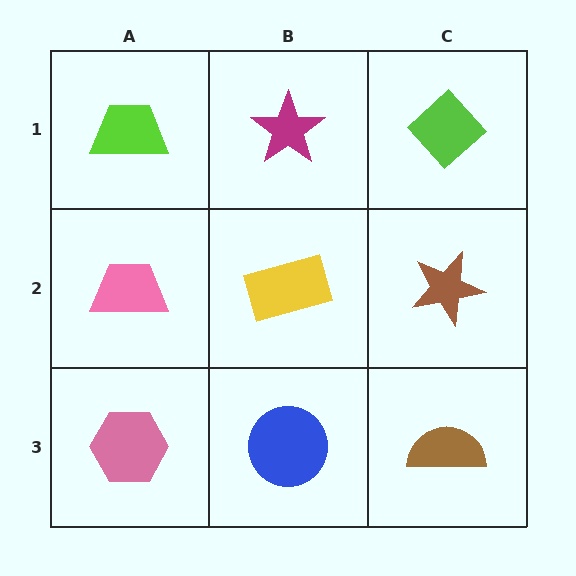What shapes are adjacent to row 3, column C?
A brown star (row 2, column C), a blue circle (row 3, column B).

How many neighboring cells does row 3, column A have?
2.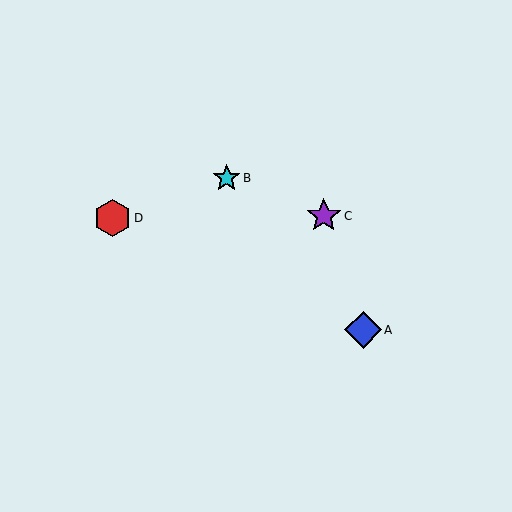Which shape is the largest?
The red hexagon (labeled D) is the largest.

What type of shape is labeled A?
Shape A is a blue diamond.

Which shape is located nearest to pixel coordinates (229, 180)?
The cyan star (labeled B) at (227, 178) is nearest to that location.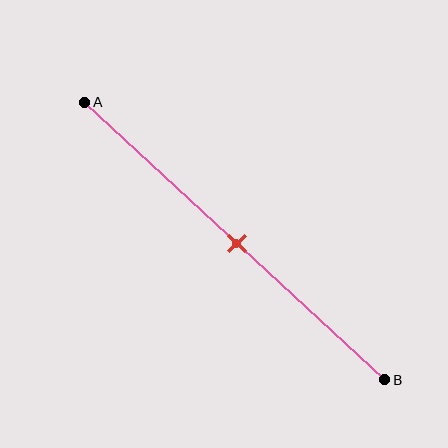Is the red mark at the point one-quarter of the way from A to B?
No, the mark is at about 50% from A, not at the 25% one-quarter point.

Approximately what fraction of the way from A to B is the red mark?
The red mark is approximately 50% of the way from A to B.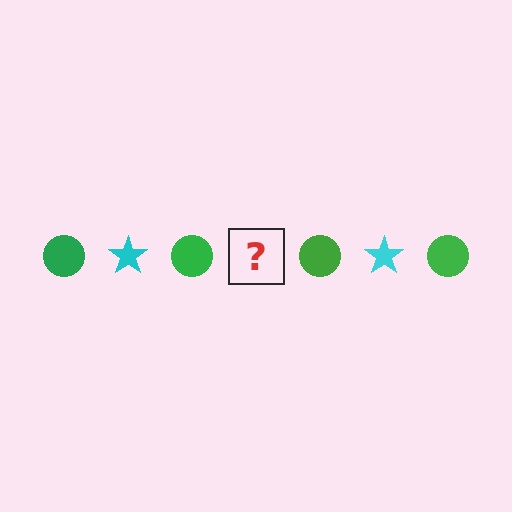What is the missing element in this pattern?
The missing element is a cyan star.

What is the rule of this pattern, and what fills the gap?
The rule is that the pattern alternates between green circle and cyan star. The gap should be filled with a cyan star.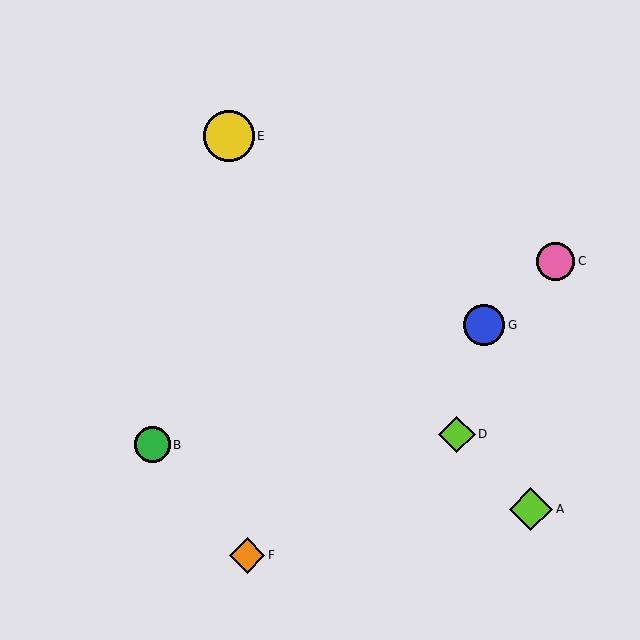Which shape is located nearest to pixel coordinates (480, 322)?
The blue circle (labeled G) at (484, 325) is nearest to that location.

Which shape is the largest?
The yellow circle (labeled E) is the largest.